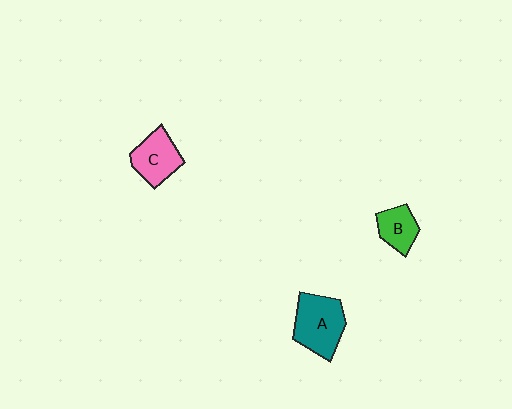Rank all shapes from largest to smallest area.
From largest to smallest: A (teal), C (pink), B (green).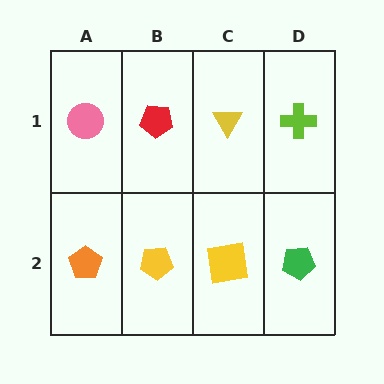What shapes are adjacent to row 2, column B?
A red pentagon (row 1, column B), an orange pentagon (row 2, column A), a yellow square (row 2, column C).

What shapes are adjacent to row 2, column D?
A lime cross (row 1, column D), a yellow square (row 2, column C).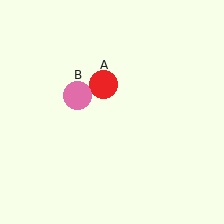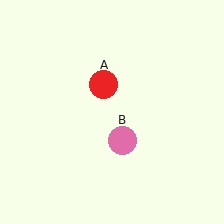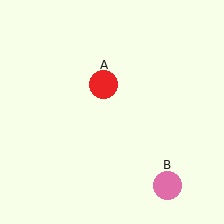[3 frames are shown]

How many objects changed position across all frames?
1 object changed position: pink circle (object B).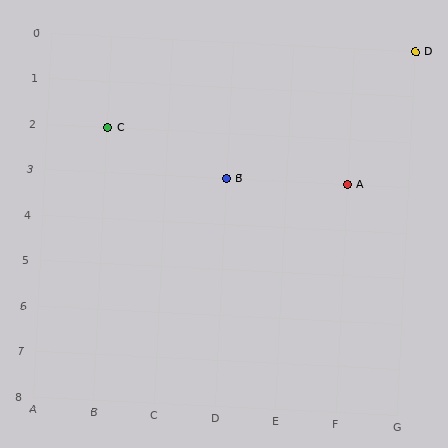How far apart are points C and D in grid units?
Points C and D are 5 columns and 2 rows apart (about 5.4 grid units diagonally).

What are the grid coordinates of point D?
Point D is at grid coordinates (G, 0).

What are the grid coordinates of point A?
Point A is at grid coordinates (F, 3).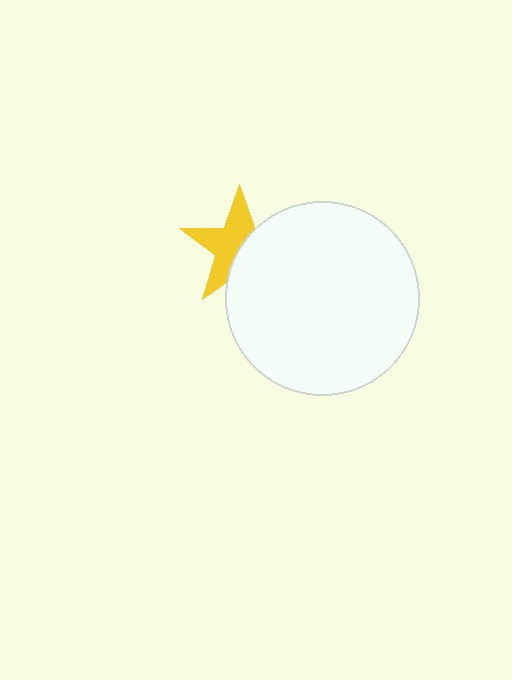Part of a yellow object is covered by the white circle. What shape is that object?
It is a star.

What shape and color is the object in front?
The object in front is a white circle.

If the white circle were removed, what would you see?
You would see the complete yellow star.